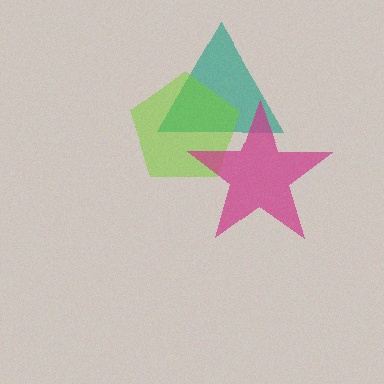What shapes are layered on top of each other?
The layered shapes are: a teal triangle, a lime pentagon, a magenta star.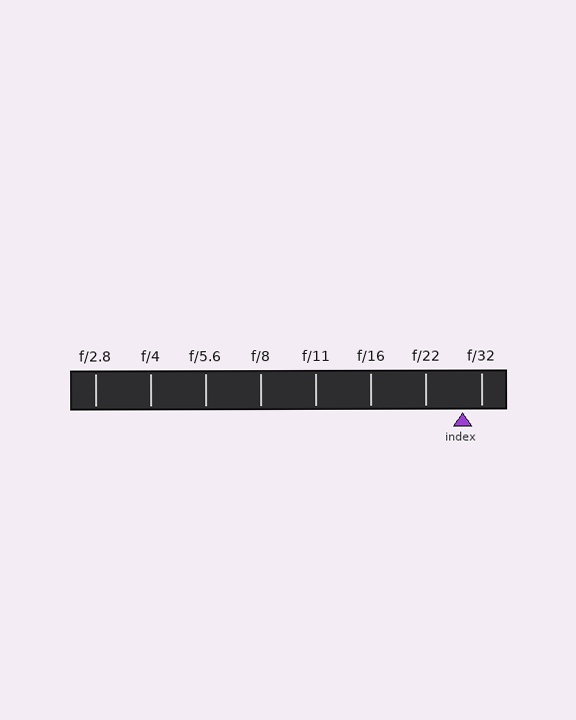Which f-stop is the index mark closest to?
The index mark is closest to f/32.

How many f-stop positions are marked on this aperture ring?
There are 8 f-stop positions marked.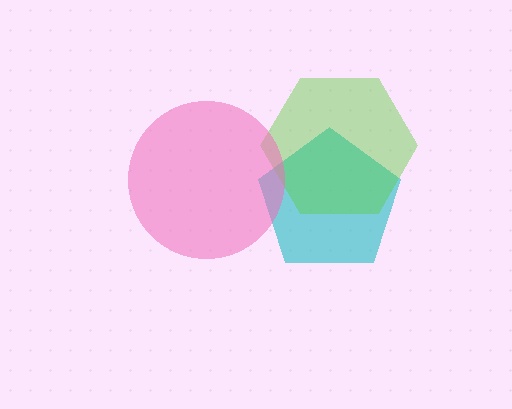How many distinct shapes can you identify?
There are 3 distinct shapes: a cyan pentagon, a lime hexagon, a pink circle.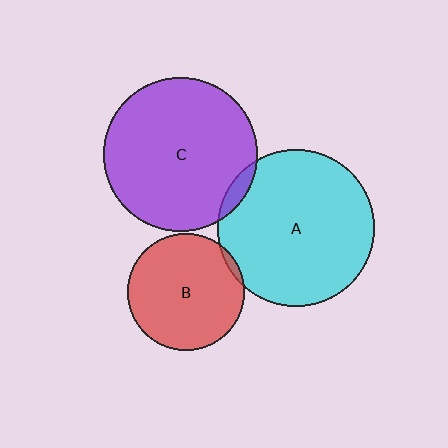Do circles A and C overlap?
Yes.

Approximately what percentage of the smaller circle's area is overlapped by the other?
Approximately 5%.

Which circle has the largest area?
Circle A (cyan).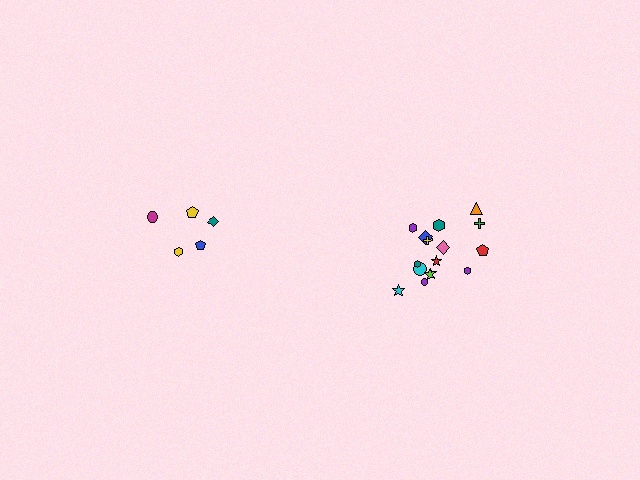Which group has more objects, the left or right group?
The right group.